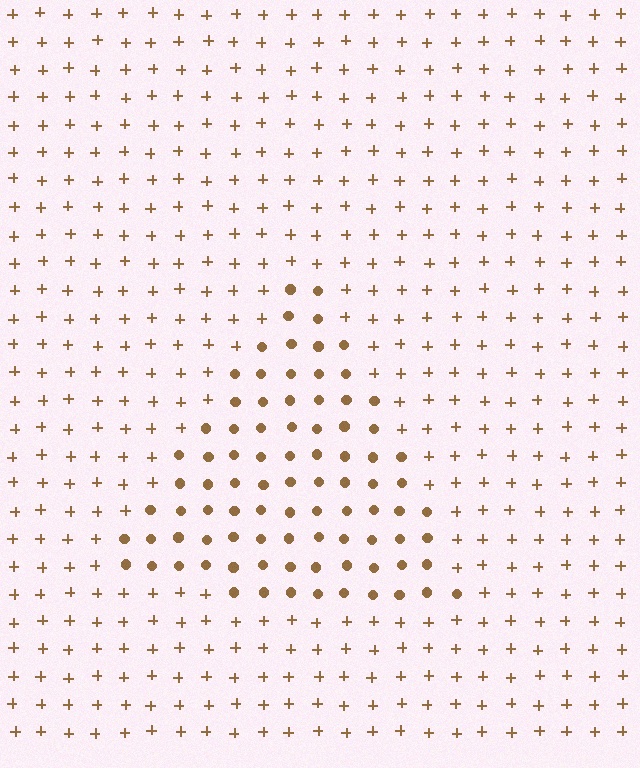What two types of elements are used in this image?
The image uses circles inside the triangle region and plus signs outside it.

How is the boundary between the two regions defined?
The boundary is defined by a change in element shape: circles inside vs. plus signs outside. All elements share the same color and spacing.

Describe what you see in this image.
The image is filled with small brown elements arranged in a uniform grid. A triangle-shaped region contains circles, while the surrounding area contains plus signs. The boundary is defined purely by the change in element shape.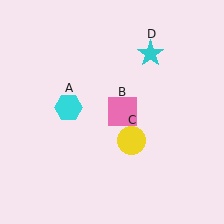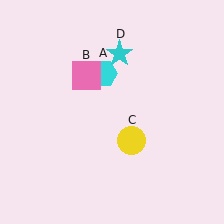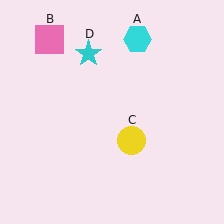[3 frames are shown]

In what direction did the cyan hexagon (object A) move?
The cyan hexagon (object A) moved up and to the right.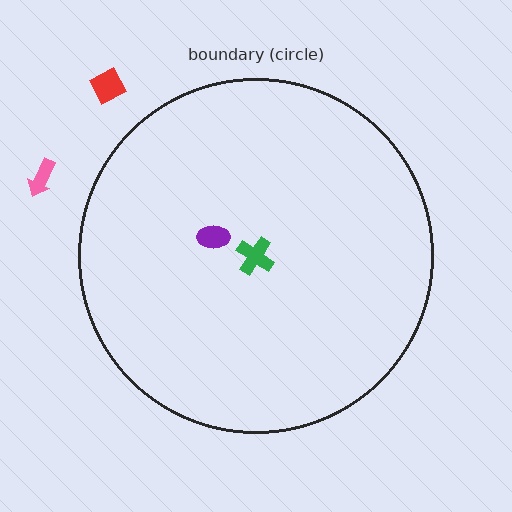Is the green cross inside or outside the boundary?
Inside.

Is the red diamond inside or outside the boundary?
Outside.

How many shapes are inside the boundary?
2 inside, 2 outside.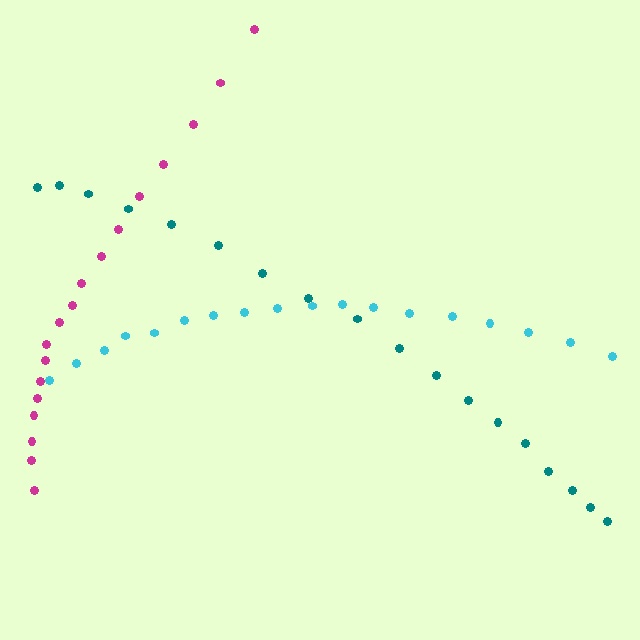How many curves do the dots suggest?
There are 3 distinct paths.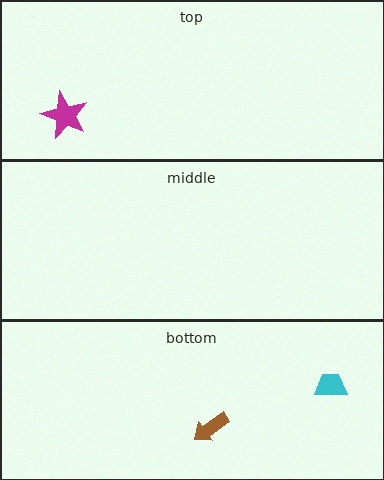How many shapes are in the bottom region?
2.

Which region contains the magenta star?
The top region.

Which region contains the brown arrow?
The bottom region.